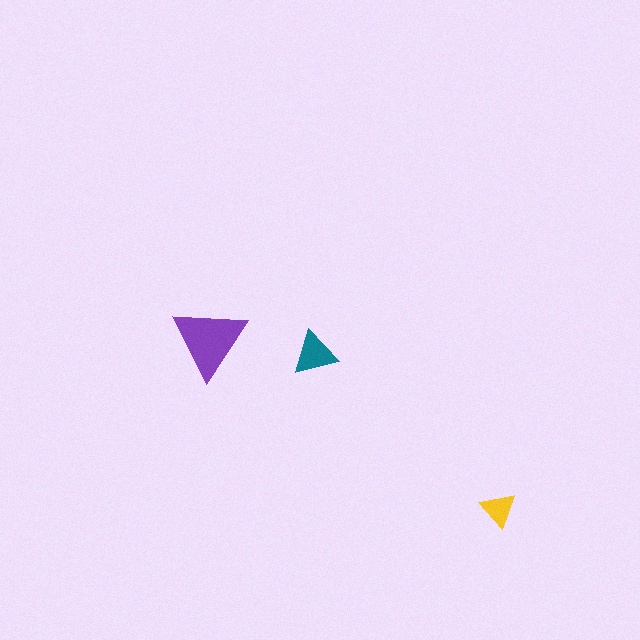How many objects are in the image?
There are 3 objects in the image.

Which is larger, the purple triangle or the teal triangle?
The purple one.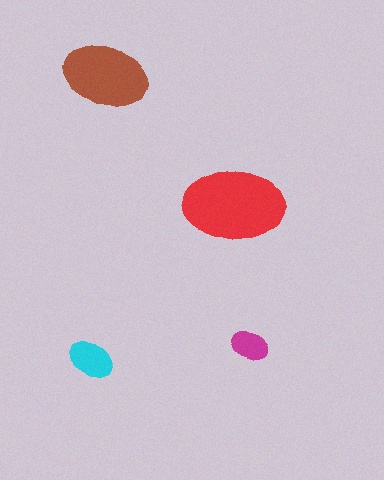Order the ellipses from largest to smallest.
the red one, the brown one, the cyan one, the magenta one.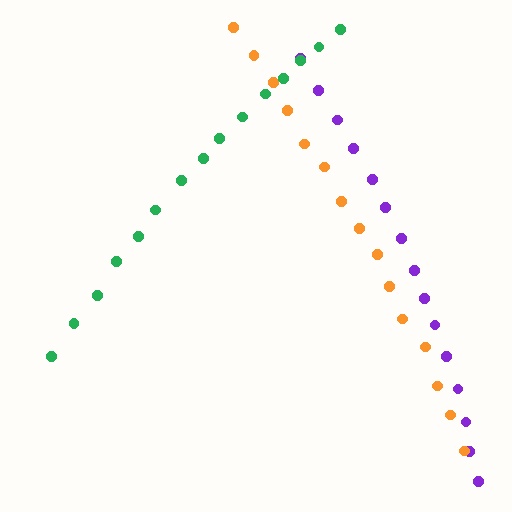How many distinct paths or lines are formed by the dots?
There are 3 distinct paths.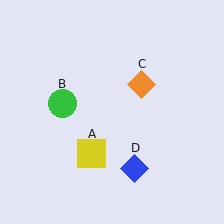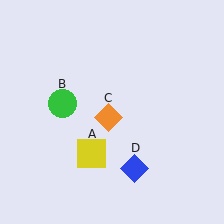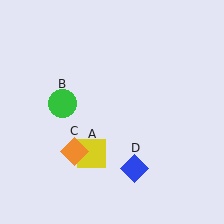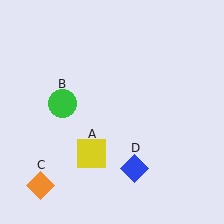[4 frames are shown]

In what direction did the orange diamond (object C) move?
The orange diamond (object C) moved down and to the left.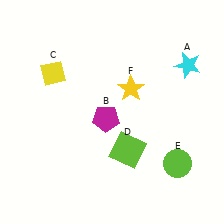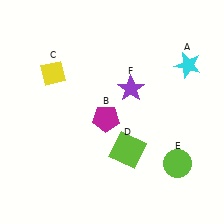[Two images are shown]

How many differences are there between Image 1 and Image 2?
There is 1 difference between the two images.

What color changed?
The star (F) changed from yellow in Image 1 to purple in Image 2.